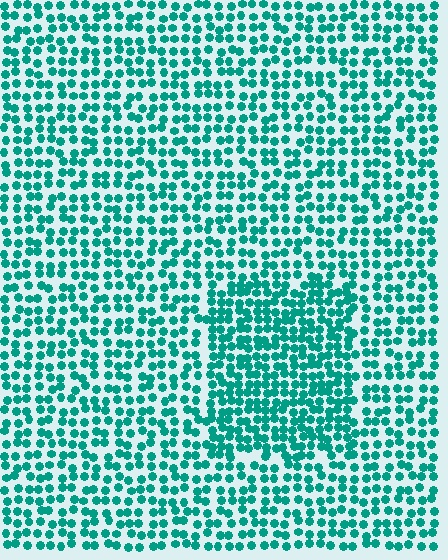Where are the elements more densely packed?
The elements are more densely packed inside the rectangle boundary.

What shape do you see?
I see a rectangle.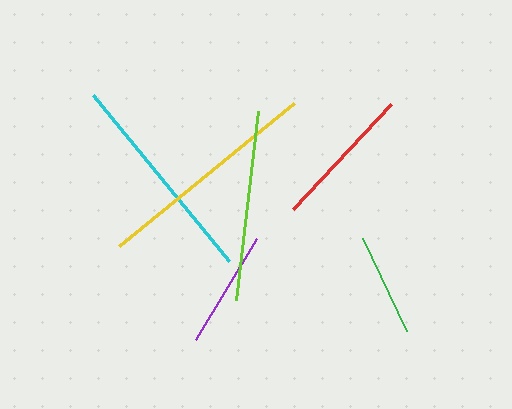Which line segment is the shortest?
The green line is the shortest at approximately 103 pixels.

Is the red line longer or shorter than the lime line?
The lime line is longer than the red line.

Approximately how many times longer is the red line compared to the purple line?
The red line is approximately 1.2 times the length of the purple line.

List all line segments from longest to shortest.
From longest to shortest: yellow, cyan, lime, red, purple, green.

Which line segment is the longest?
The yellow line is the longest at approximately 226 pixels.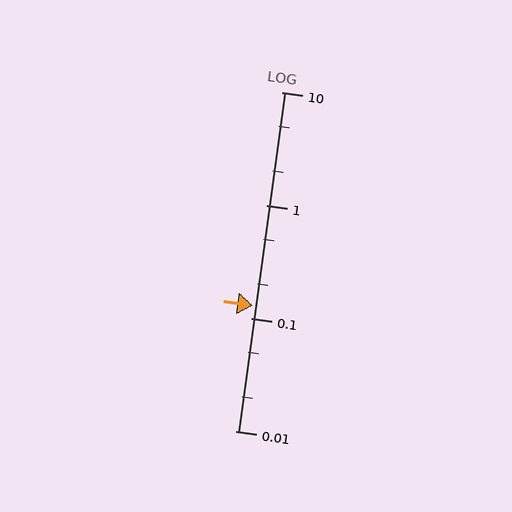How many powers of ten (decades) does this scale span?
The scale spans 3 decades, from 0.01 to 10.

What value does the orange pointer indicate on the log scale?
The pointer indicates approximately 0.13.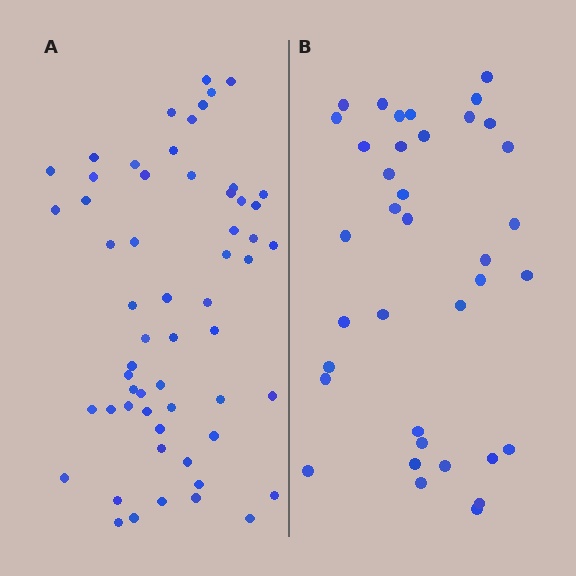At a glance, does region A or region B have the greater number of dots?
Region A (the left region) has more dots.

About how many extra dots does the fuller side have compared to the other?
Region A has approximately 20 more dots than region B.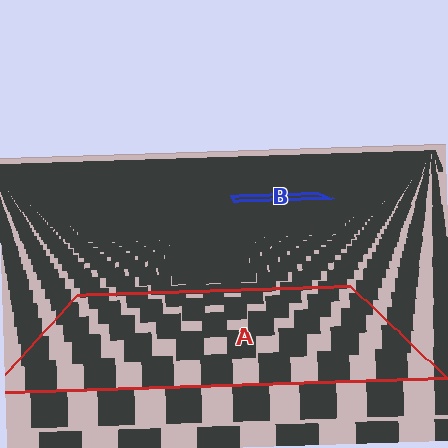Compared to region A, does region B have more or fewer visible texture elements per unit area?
Region B has more texture elements per unit area — they are packed more densely because it is farther away.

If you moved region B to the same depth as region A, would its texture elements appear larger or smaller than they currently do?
They would appear larger. At a closer depth, the same texture elements are projected at a bigger on-screen size.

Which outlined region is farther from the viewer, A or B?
Region B is farther from the viewer — the texture elements inside it appear smaller and more densely packed.